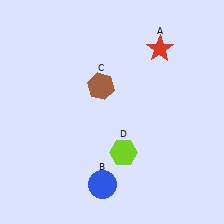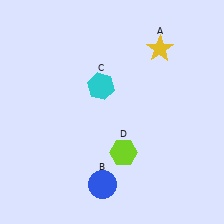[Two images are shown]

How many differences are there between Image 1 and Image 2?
There are 2 differences between the two images.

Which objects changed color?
A changed from red to yellow. C changed from brown to cyan.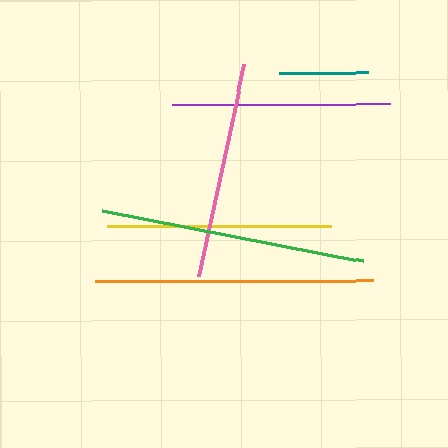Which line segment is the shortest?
The teal line is the shortest at approximately 89 pixels.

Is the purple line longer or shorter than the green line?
The green line is longer than the purple line.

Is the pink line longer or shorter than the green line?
The green line is longer than the pink line.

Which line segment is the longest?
The orange line is the longest at approximately 278 pixels.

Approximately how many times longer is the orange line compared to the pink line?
The orange line is approximately 1.3 times the length of the pink line.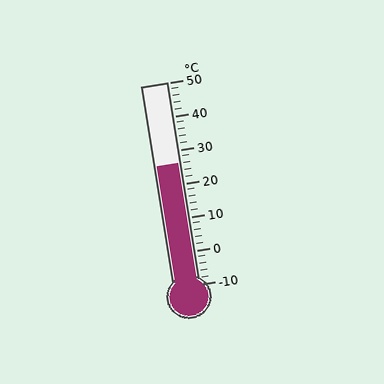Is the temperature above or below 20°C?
The temperature is above 20°C.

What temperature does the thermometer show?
The thermometer shows approximately 26°C.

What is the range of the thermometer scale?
The thermometer scale ranges from -10°C to 50°C.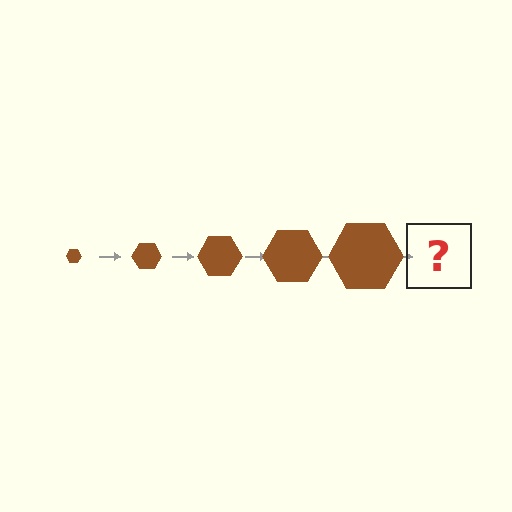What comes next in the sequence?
The next element should be a brown hexagon, larger than the previous one.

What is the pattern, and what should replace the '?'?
The pattern is that the hexagon gets progressively larger each step. The '?' should be a brown hexagon, larger than the previous one.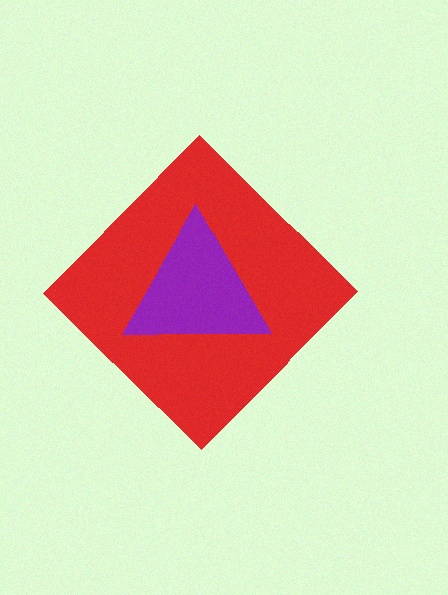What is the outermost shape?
The red diamond.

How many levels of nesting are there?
2.